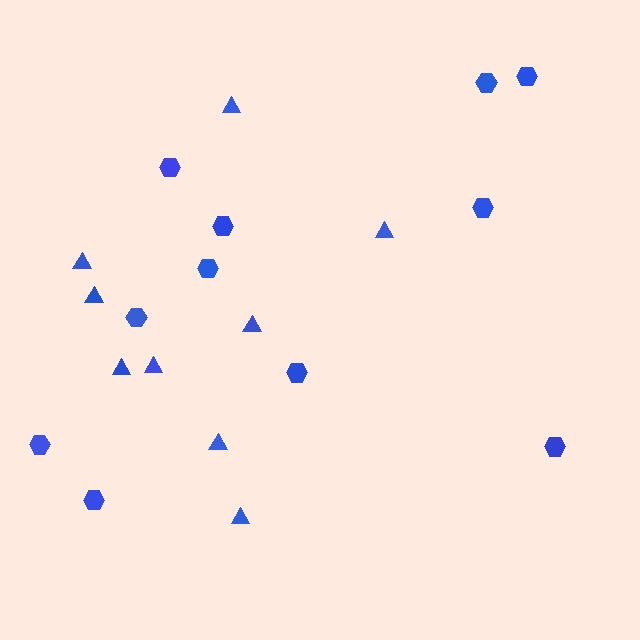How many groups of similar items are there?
There are 2 groups: one group of triangles (9) and one group of hexagons (11).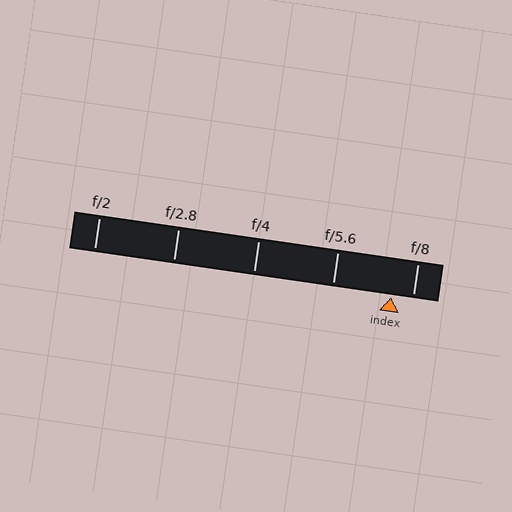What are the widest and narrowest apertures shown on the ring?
The widest aperture shown is f/2 and the narrowest is f/8.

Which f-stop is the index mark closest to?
The index mark is closest to f/8.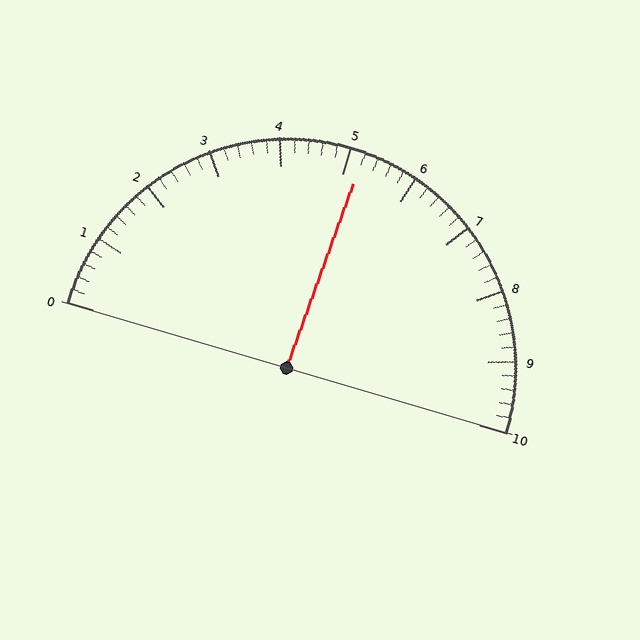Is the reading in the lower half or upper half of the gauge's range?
The reading is in the upper half of the range (0 to 10).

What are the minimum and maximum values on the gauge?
The gauge ranges from 0 to 10.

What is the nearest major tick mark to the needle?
The nearest major tick mark is 5.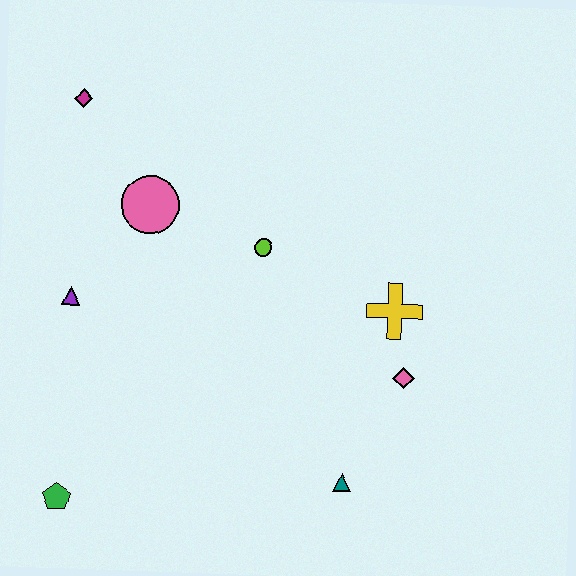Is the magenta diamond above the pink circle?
Yes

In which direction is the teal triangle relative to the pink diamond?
The teal triangle is below the pink diamond.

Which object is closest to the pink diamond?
The yellow cross is closest to the pink diamond.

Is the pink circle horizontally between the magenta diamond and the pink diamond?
Yes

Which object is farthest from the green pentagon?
The magenta diamond is farthest from the green pentagon.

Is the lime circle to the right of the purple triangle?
Yes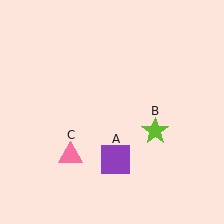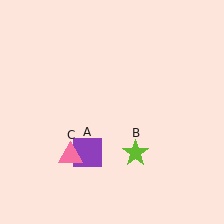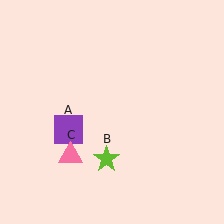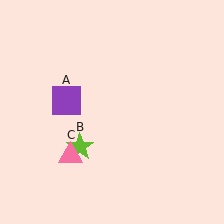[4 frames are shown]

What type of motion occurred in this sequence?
The purple square (object A), lime star (object B) rotated clockwise around the center of the scene.